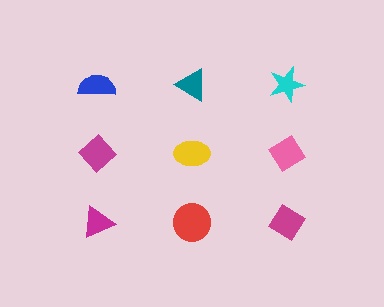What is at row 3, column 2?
A red circle.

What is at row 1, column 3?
A cyan star.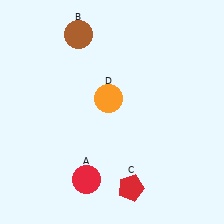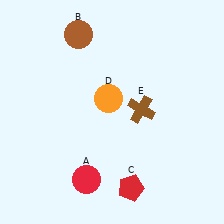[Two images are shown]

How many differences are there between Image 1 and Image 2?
There is 1 difference between the two images.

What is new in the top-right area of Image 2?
A brown cross (E) was added in the top-right area of Image 2.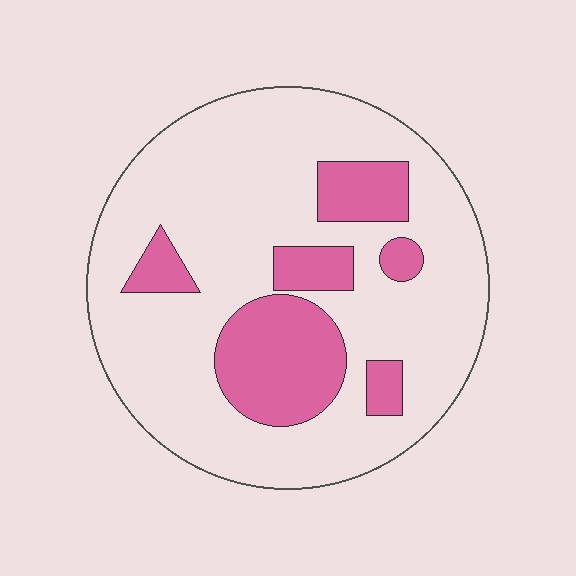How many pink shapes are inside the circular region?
6.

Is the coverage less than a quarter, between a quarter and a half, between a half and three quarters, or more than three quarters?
Less than a quarter.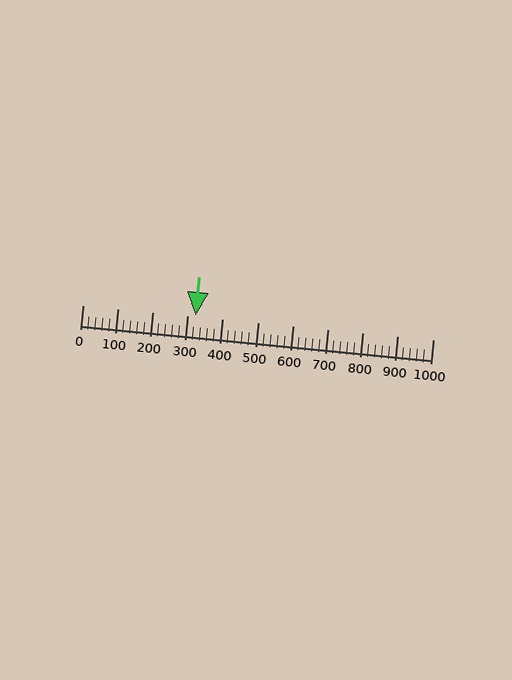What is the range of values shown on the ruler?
The ruler shows values from 0 to 1000.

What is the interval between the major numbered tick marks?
The major tick marks are spaced 100 units apart.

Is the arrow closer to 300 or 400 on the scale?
The arrow is closer to 300.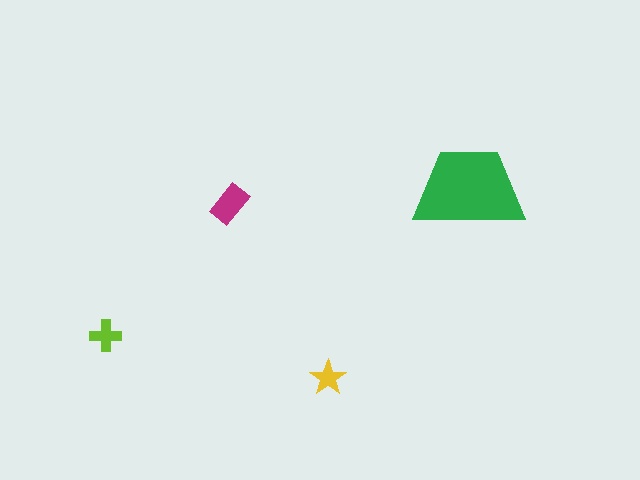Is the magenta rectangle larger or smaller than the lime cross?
Larger.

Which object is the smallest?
The yellow star.